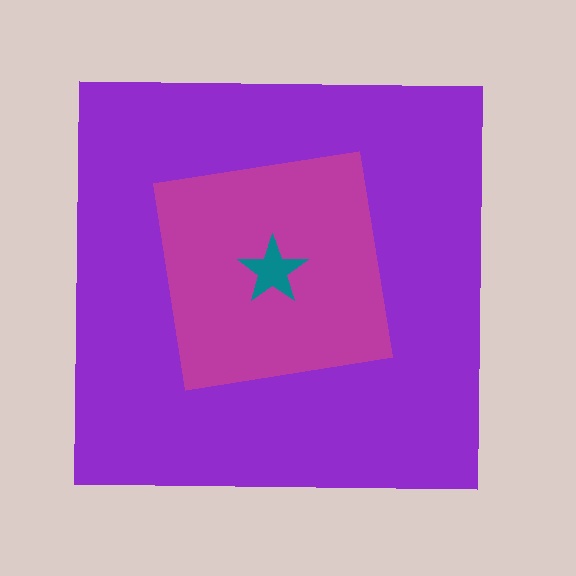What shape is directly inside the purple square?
The magenta square.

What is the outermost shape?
The purple square.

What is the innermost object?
The teal star.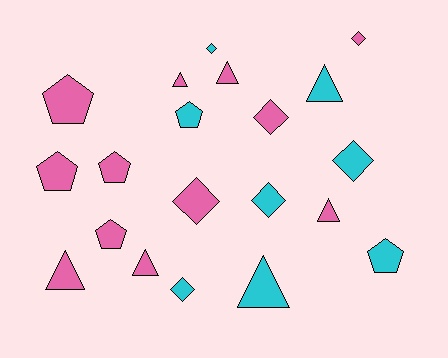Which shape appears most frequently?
Triangle, with 7 objects.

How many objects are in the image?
There are 20 objects.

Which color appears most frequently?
Pink, with 12 objects.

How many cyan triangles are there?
There are 2 cyan triangles.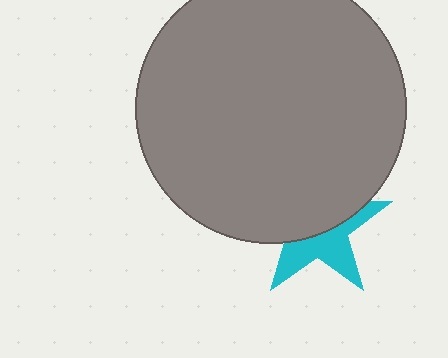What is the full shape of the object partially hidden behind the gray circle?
The partially hidden object is a cyan star.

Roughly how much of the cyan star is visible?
A small part of it is visible (roughly 44%).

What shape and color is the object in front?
The object in front is a gray circle.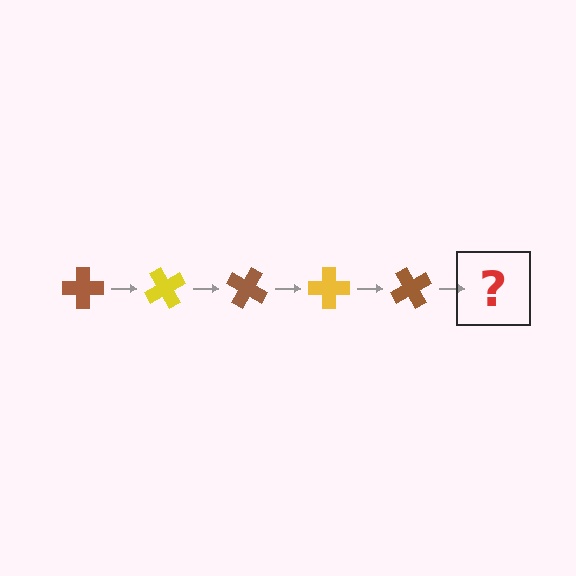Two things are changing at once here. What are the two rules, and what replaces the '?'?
The two rules are that it rotates 60 degrees each step and the color cycles through brown and yellow. The '?' should be a yellow cross, rotated 300 degrees from the start.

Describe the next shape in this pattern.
It should be a yellow cross, rotated 300 degrees from the start.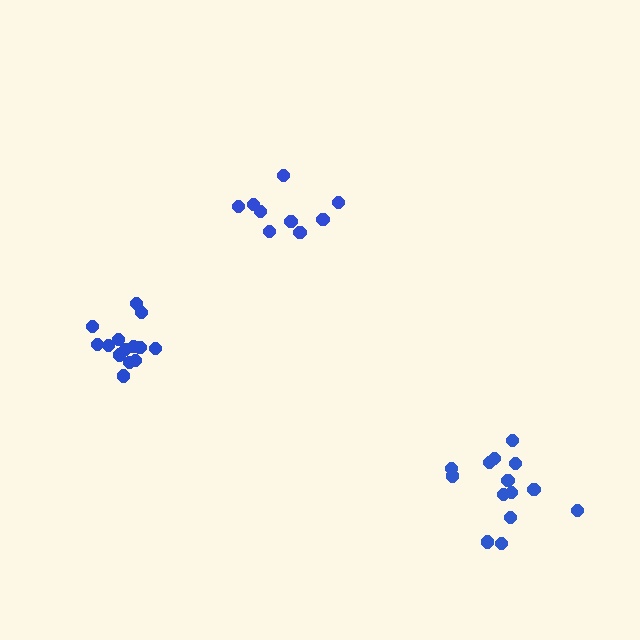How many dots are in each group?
Group 1: 14 dots, Group 2: 10 dots, Group 3: 14 dots (38 total).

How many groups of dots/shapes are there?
There are 3 groups.